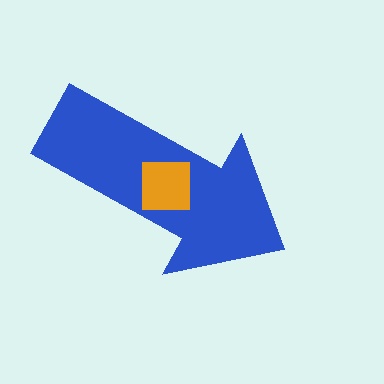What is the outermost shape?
The blue arrow.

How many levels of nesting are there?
2.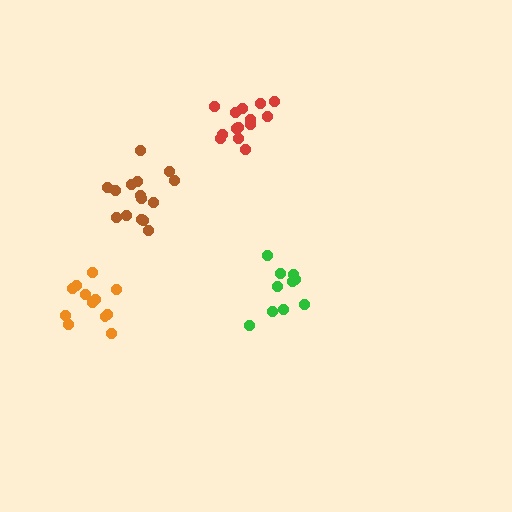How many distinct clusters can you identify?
There are 4 distinct clusters.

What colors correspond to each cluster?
The clusters are colored: orange, brown, red, green.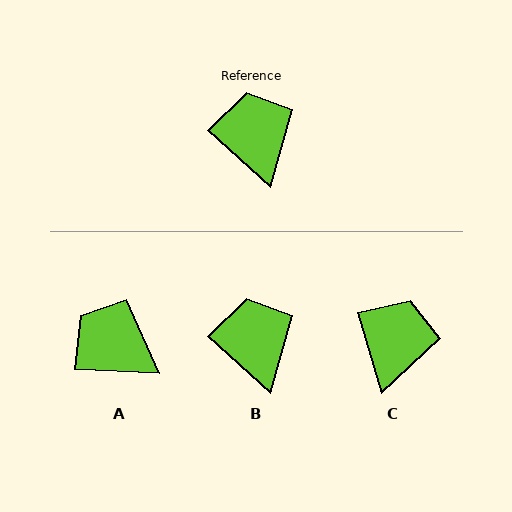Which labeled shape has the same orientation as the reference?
B.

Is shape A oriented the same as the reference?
No, it is off by about 40 degrees.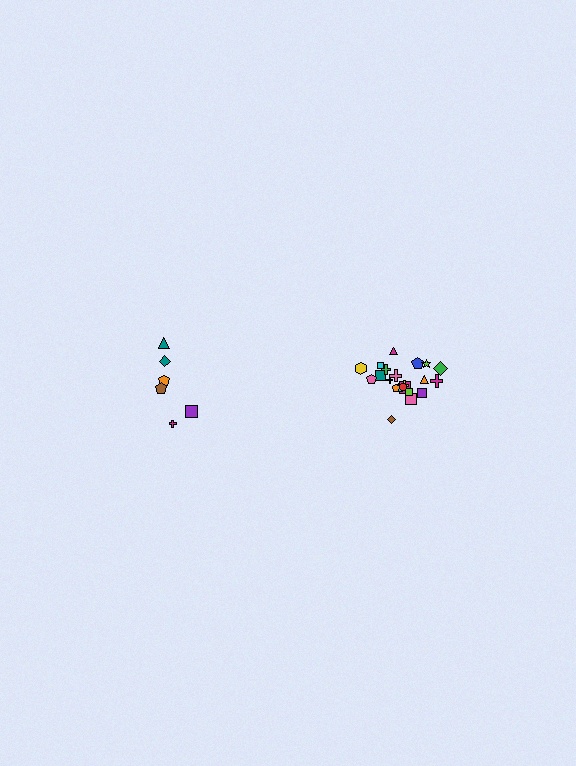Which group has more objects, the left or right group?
The right group.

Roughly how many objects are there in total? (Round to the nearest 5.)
Roughly 30 objects in total.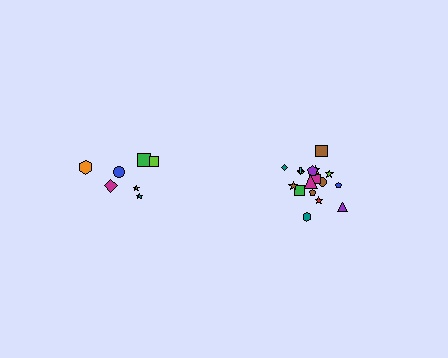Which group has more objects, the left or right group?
The right group.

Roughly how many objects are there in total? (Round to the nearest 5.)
Roughly 25 objects in total.